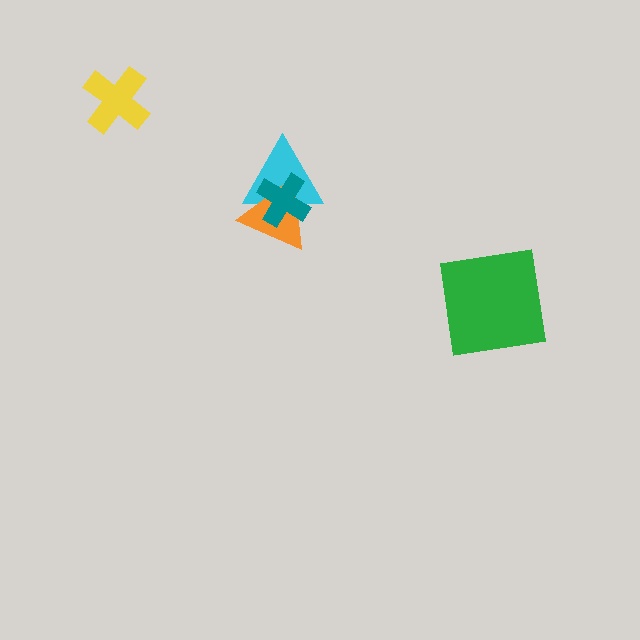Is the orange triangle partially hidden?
Yes, it is partially covered by another shape.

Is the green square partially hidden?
No, no other shape covers it.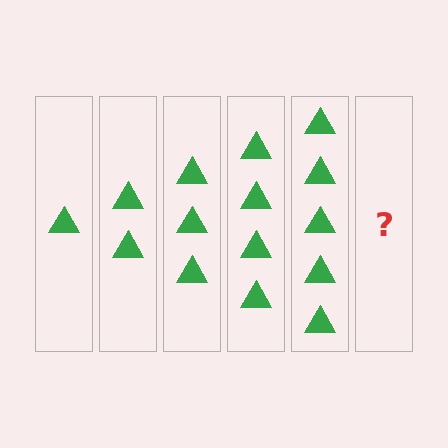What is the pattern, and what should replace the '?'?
The pattern is that each step adds one more triangle. The '?' should be 6 triangles.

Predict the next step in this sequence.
The next step is 6 triangles.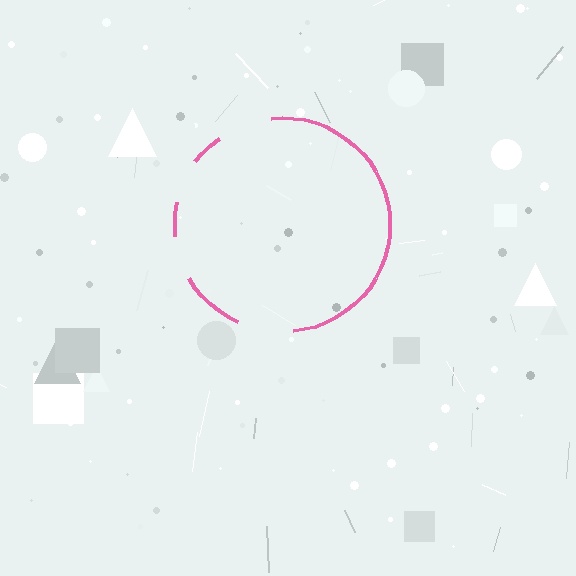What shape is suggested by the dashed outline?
The dashed outline suggests a circle.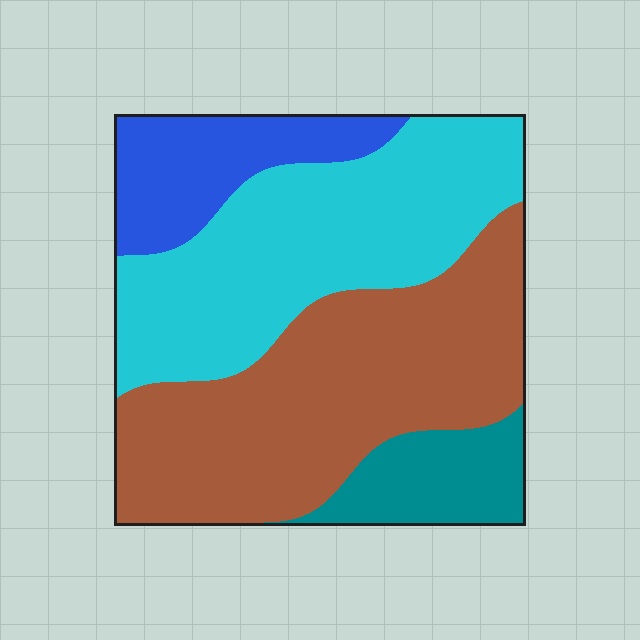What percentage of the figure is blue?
Blue covers 14% of the figure.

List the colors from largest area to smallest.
From largest to smallest: brown, cyan, blue, teal.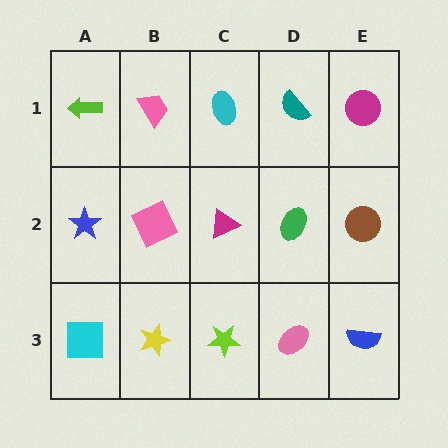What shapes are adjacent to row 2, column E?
A magenta circle (row 1, column E), a blue semicircle (row 3, column E), a green ellipse (row 2, column D).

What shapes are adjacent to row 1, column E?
A brown circle (row 2, column E), a teal semicircle (row 1, column D).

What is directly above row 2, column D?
A teal semicircle.